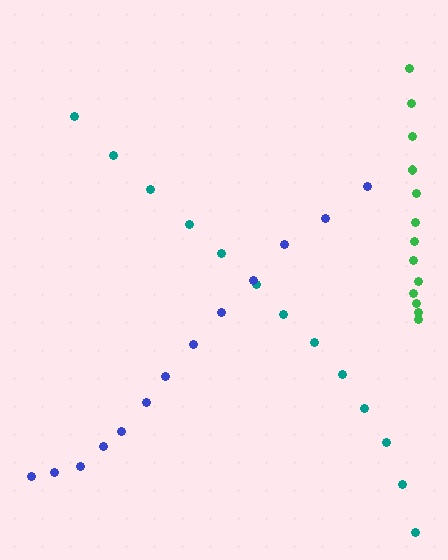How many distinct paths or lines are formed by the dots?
There are 3 distinct paths.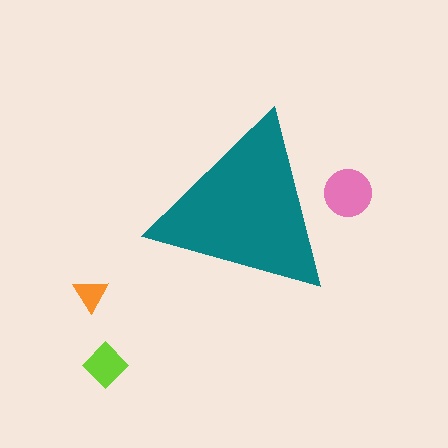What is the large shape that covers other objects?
A teal triangle.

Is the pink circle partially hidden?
Yes, the pink circle is partially hidden behind the teal triangle.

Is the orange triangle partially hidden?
No, the orange triangle is fully visible.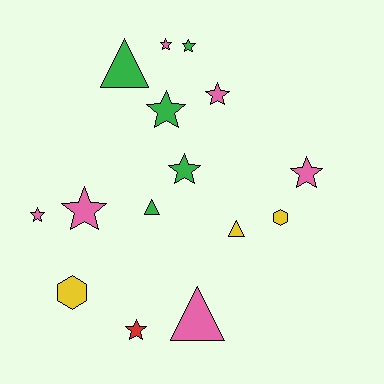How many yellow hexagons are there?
There are 2 yellow hexagons.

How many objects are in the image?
There are 15 objects.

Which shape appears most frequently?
Star, with 9 objects.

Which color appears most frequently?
Pink, with 6 objects.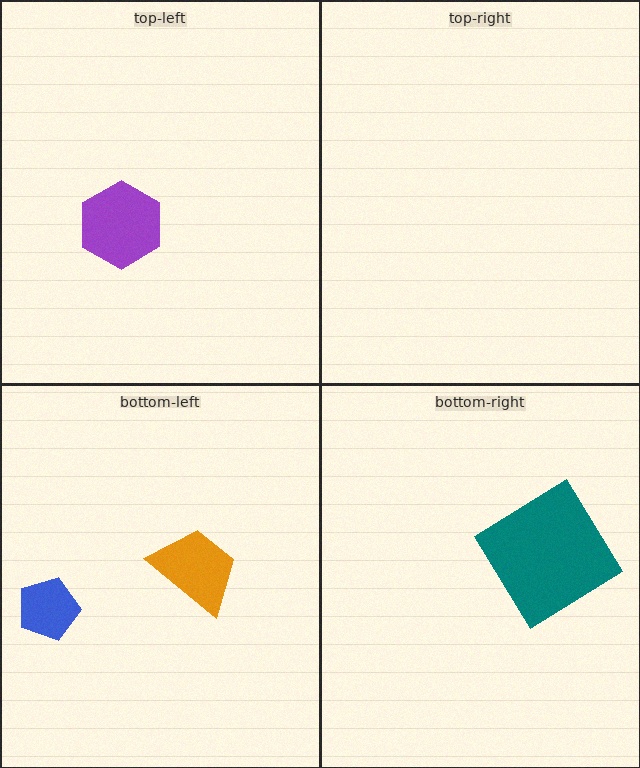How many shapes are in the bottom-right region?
1.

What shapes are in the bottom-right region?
The teal diamond.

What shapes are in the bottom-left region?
The orange trapezoid, the blue pentagon.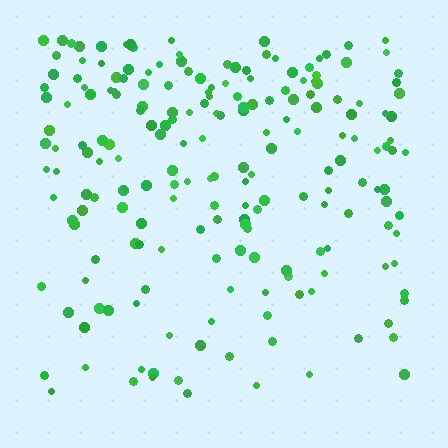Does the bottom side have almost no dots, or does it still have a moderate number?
Still a moderate number, just noticeably fewer than the top.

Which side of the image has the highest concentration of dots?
The top.